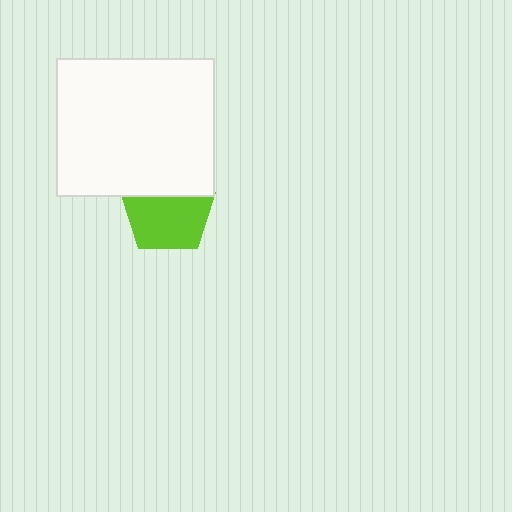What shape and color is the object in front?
The object in front is a white rectangle.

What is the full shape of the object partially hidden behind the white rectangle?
The partially hidden object is a lime pentagon.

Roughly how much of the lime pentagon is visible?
About half of it is visible (roughly 65%).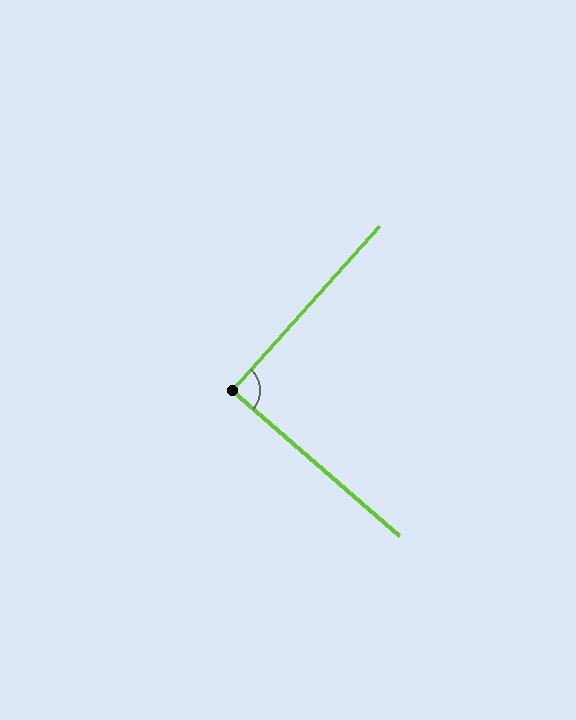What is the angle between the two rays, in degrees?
Approximately 89 degrees.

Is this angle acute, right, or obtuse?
It is approximately a right angle.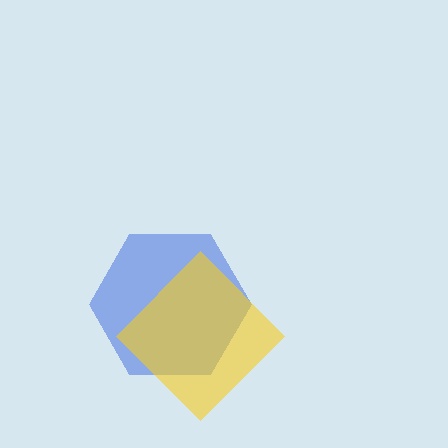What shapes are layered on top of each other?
The layered shapes are: a blue hexagon, a yellow diamond.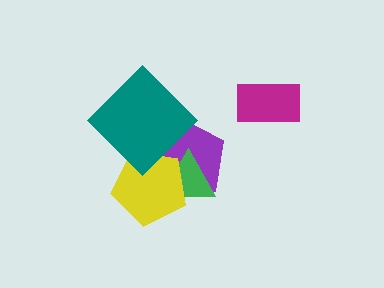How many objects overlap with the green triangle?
2 objects overlap with the green triangle.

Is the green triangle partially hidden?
Yes, it is partially covered by another shape.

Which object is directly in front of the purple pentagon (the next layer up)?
The green triangle is directly in front of the purple pentagon.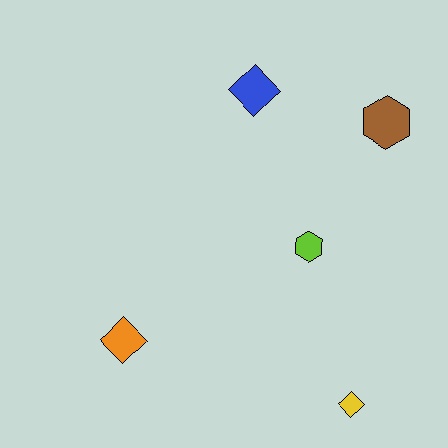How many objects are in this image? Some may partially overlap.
There are 5 objects.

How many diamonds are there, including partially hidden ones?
There are 3 diamonds.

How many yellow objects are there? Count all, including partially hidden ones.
There is 1 yellow object.